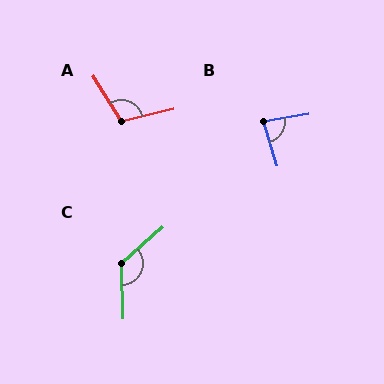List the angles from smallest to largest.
B (83°), A (109°), C (130°).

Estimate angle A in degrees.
Approximately 109 degrees.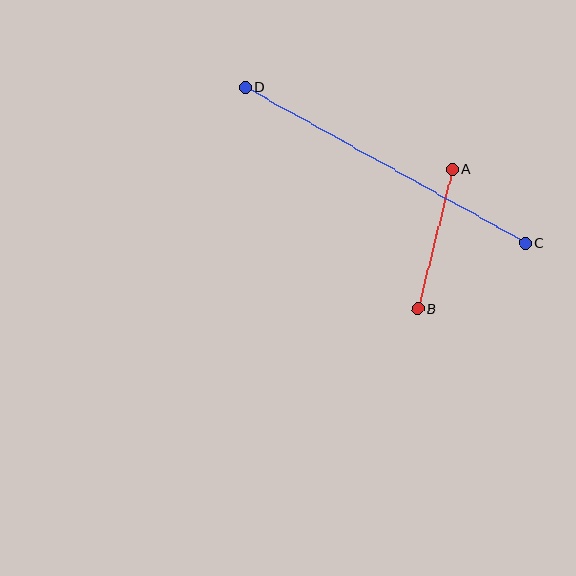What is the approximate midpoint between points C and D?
The midpoint is at approximately (385, 165) pixels.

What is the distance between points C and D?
The distance is approximately 321 pixels.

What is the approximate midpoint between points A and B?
The midpoint is at approximately (435, 239) pixels.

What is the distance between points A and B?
The distance is approximately 144 pixels.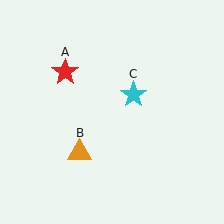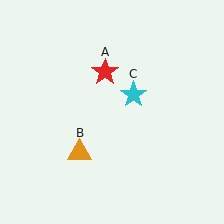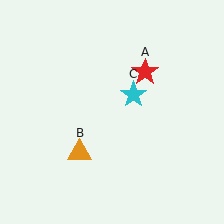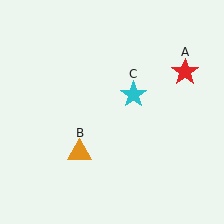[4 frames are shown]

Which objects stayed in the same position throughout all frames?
Orange triangle (object B) and cyan star (object C) remained stationary.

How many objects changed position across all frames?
1 object changed position: red star (object A).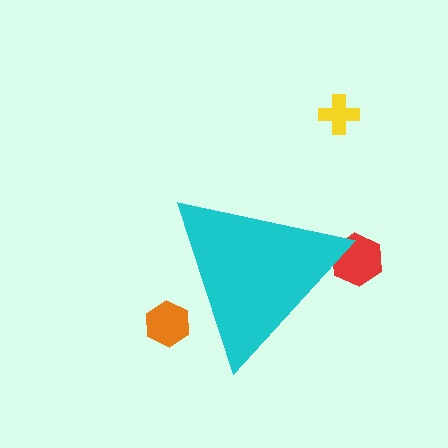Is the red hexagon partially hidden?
Yes, the red hexagon is partially hidden behind the cyan triangle.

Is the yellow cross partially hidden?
No, the yellow cross is fully visible.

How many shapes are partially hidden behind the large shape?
2 shapes are partially hidden.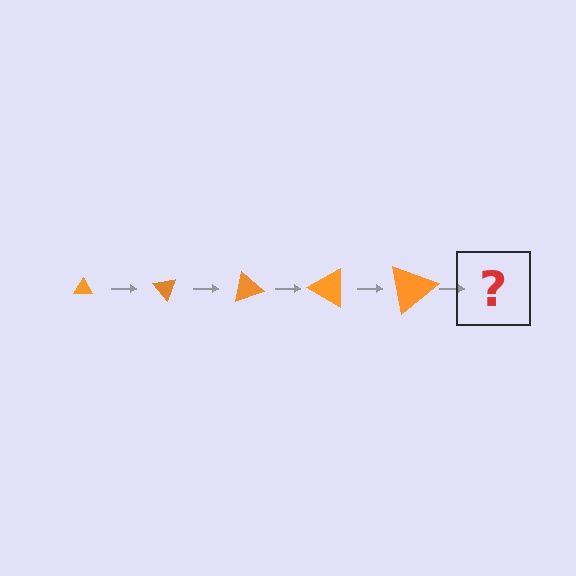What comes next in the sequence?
The next element should be a triangle, larger than the previous one and rotated 250 degrees from the start.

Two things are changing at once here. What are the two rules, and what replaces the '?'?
The two rules are that the triangle grows larger each step and it rotates 50 degrees each step. The '?' should be a triangle, larger than the previous one and rotated 250 degrees from the start.